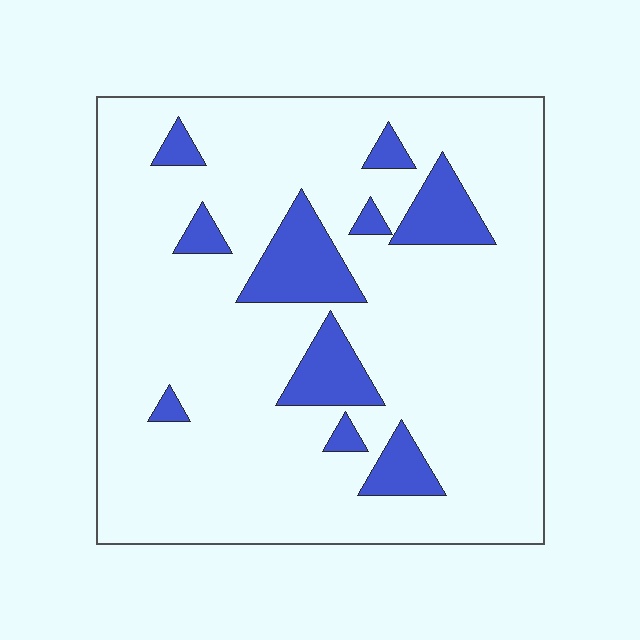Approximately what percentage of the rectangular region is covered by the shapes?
Approximately 15%.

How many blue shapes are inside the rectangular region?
10.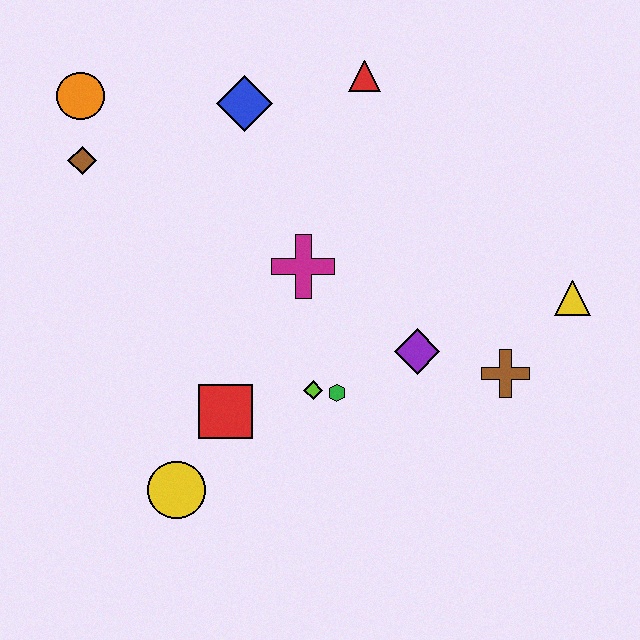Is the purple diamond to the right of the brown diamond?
Yes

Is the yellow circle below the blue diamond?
Yes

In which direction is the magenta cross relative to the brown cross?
The magenta cross is to the left of the brown cross.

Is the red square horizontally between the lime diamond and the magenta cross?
No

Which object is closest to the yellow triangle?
The brown cross is closest to the yellow triangle.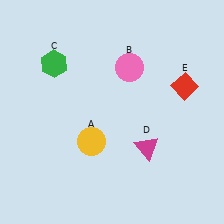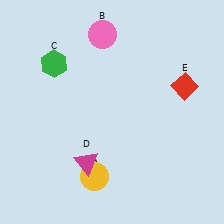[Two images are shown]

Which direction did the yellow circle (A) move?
The yellow circle (A) moved down.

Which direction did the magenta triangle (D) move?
The magenta triangle (D) moved left.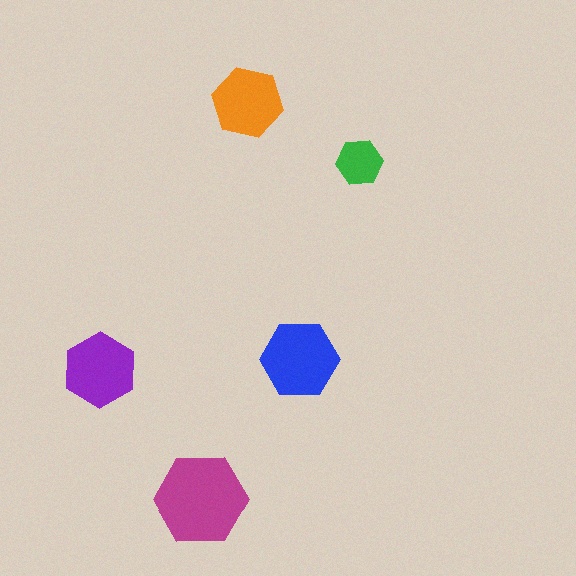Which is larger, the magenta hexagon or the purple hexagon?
The magenta one.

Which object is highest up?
The orange hexagon is topmost.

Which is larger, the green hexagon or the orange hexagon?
The orange one.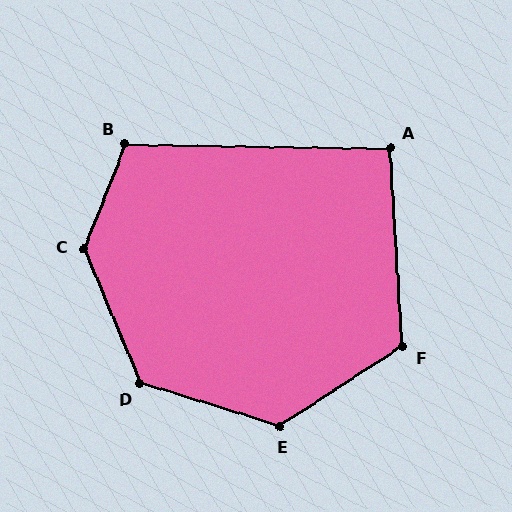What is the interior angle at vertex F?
Approximately 120 degrees (obtuse).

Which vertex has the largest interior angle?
C, at approximately 136 degrees.